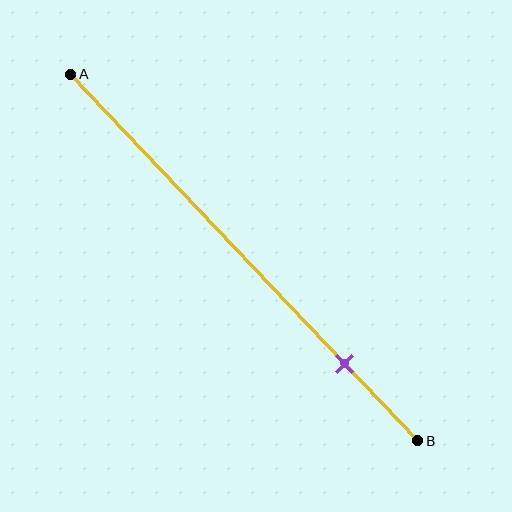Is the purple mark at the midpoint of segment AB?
No, the mark is at about 80% from A, not at the 50% midpoint.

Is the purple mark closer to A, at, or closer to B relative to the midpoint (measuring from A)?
The purple mark is closer to point B than the midpoint of segment AB.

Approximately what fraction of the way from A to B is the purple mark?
The purple mark is approximately 80% of the way from A to B.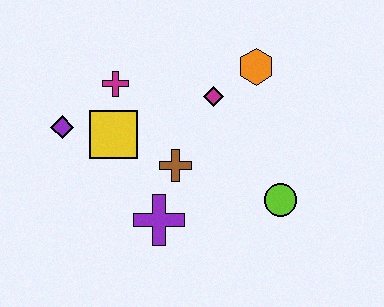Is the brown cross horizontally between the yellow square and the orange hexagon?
Yes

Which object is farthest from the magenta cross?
The lime circle is farthest from the magenta cross.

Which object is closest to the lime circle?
The brown cross is closest to the lime circle.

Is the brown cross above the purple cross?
Yes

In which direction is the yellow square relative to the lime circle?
The yellow square is to the left of the lime circle.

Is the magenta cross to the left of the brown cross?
Yes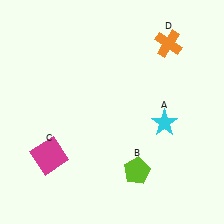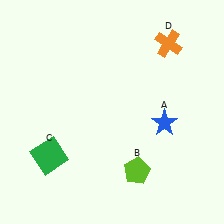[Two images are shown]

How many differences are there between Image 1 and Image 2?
There are 2 differences between the two images.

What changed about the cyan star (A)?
In Image 1, A is cyan. In Image 2, it changed to blue.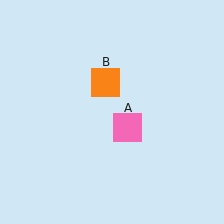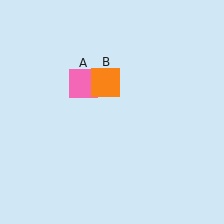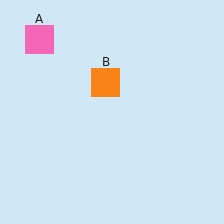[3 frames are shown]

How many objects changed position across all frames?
1 object changed position: pink square (object A).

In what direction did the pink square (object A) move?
The pink square (object A) moved up and to the left.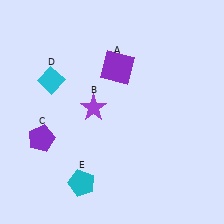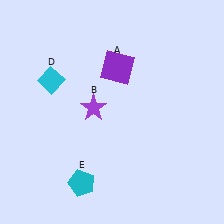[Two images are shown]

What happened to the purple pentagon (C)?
The purple pentagon (C) was removed in Image 2. It was in the bottom-left area of Image 1.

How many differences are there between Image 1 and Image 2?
There is 1 difference between the two images.